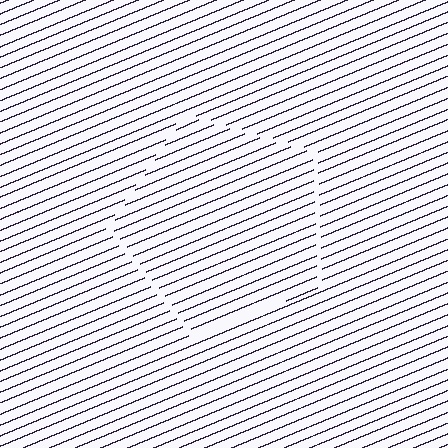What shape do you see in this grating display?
An illusory pentagon. The interior of the shape contains the same grating, shifted by half a period — the contour is defined by the phase discontinuity where line-ends from the inner and outer gratings abut.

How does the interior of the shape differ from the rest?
The interior of the shape contains the same grating, shifted by half a period — the contour is defined by the phase discontinuity where line-ends from the inner and outer gratings abut.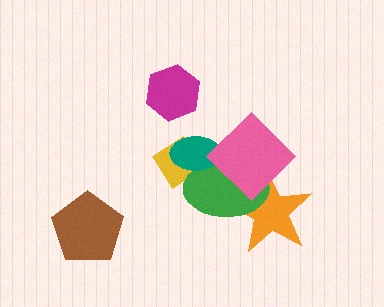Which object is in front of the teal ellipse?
The pink diamond is in front of the teal ellipse.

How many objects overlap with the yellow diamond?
2 objects overlap with the yellow diamond.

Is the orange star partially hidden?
Yes, it is partially covered by another shape.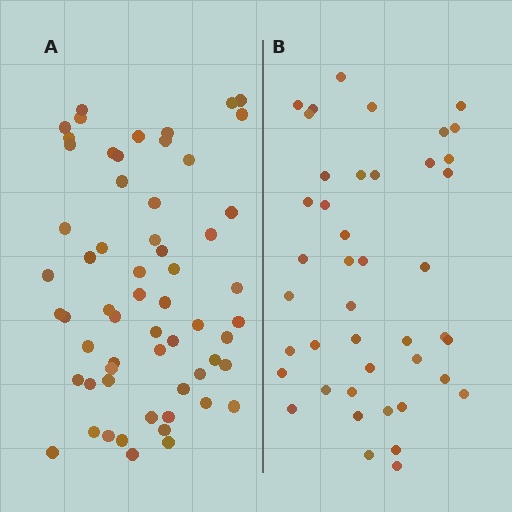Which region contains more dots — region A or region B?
Region A (the left region) has more dots.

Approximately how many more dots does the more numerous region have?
Region A has approximately 15 more dots than region B.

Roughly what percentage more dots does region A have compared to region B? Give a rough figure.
About 40% more.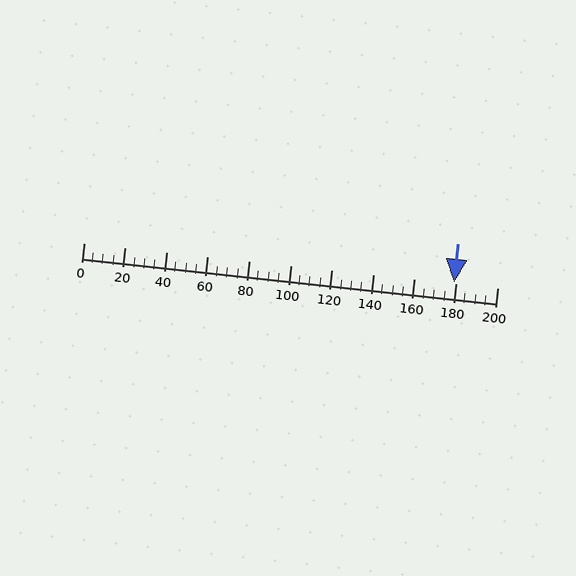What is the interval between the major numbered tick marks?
The major tick marks are spaced 20 units apart.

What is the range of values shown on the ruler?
The ruler shows values from 0 to 200.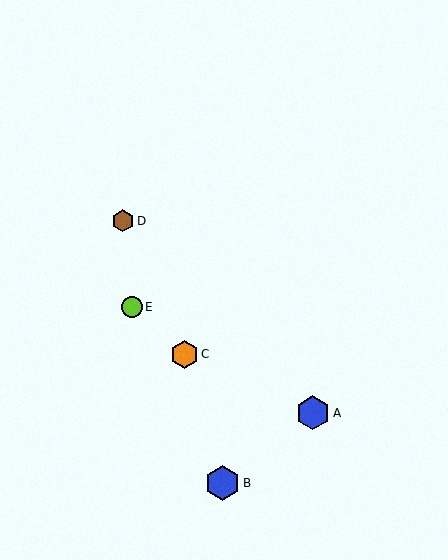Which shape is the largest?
The blue hexagon (labeled B) is the largest.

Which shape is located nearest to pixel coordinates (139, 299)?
The lime circle (labeled E) at (132, 307) is nearest to that location.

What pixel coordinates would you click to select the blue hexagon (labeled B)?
Click at (223, 483) to select the blue hexagon B.